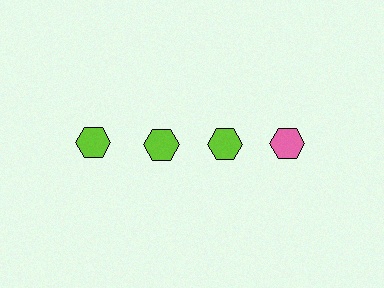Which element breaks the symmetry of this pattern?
The pink hexagon in the top row, second from right column breaks the symmetry. All other shapes are lime hexagons.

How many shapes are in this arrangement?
There are 4 shapes arranged in a grid pattern.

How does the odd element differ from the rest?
It has a different color: pink instead of lime.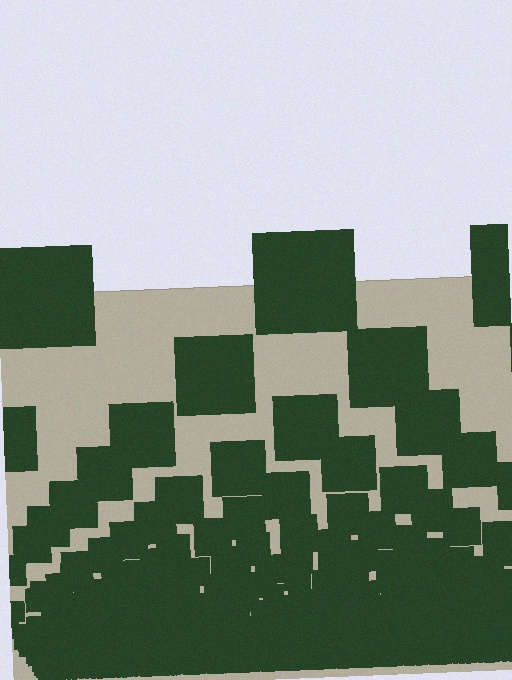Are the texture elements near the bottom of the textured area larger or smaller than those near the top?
Smaller. The gradient is inverted — elements near the bottom are smaller and denser.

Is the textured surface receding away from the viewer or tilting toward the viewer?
The surface appears to tilt toward the viewer. Texture elements get larger and sparser toward the top.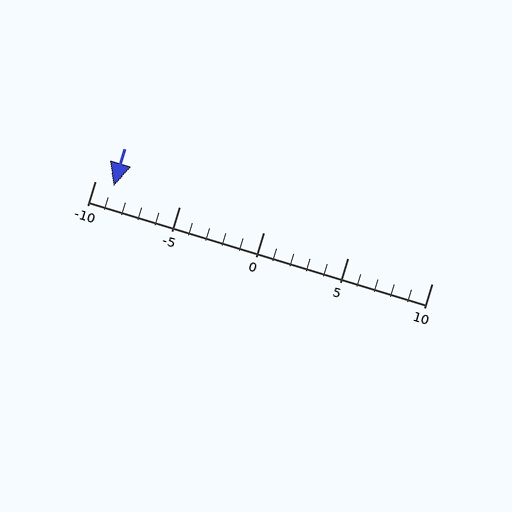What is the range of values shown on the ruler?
The ruler shows values from -10 to 10.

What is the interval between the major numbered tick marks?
The major tick marks are spaced 5 units apart.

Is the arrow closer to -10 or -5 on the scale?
The arrow is closer to -10.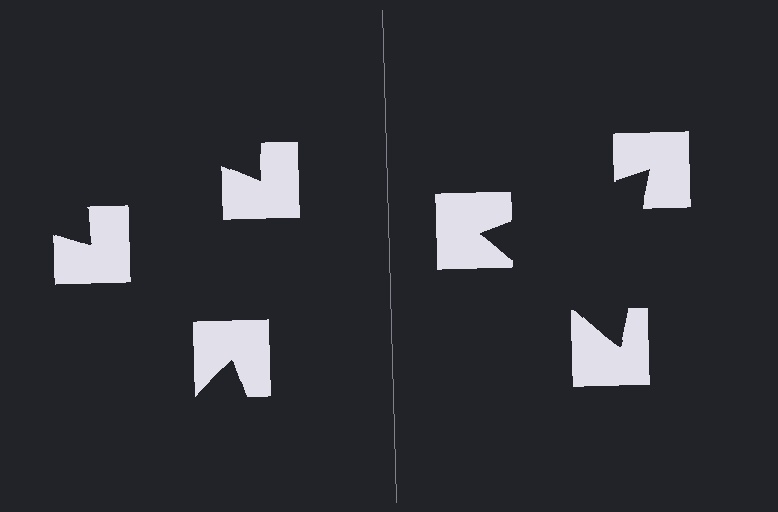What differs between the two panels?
The notched squares are positioned identically on both sides; only the wedge orientations differ. On the right they align to a triangle; on the left they are misaligned.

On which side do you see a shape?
An illusory triangle appears on the right side. On the left side the wedge cuts are rotated, so no coherent shape forms.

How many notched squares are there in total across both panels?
6 — 3 on each side.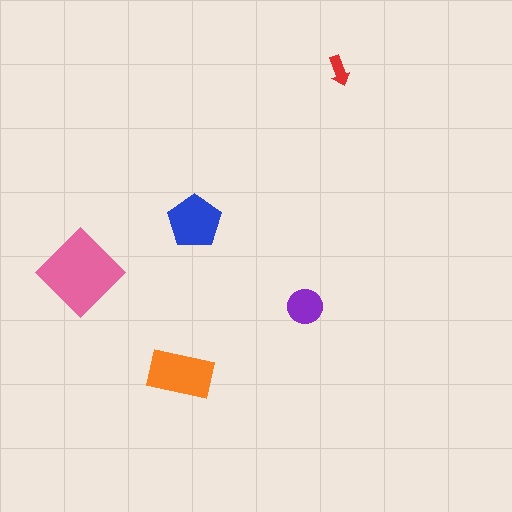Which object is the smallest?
The red arrow.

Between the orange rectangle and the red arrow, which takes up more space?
The orange rectangle.